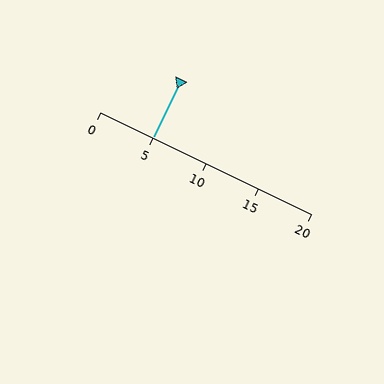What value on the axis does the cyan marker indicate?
The marker indicates approximately 5.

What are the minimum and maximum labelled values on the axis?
The axis runs from 0 to 20.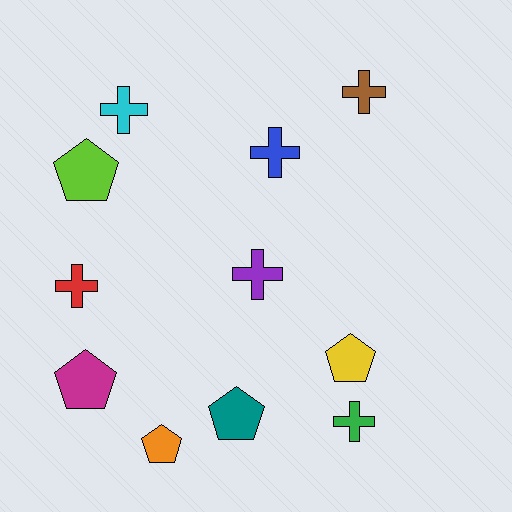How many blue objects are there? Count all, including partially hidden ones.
There is 1 blue object.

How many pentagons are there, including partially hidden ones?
There are 5 pentagons.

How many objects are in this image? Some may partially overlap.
There are 11 objects.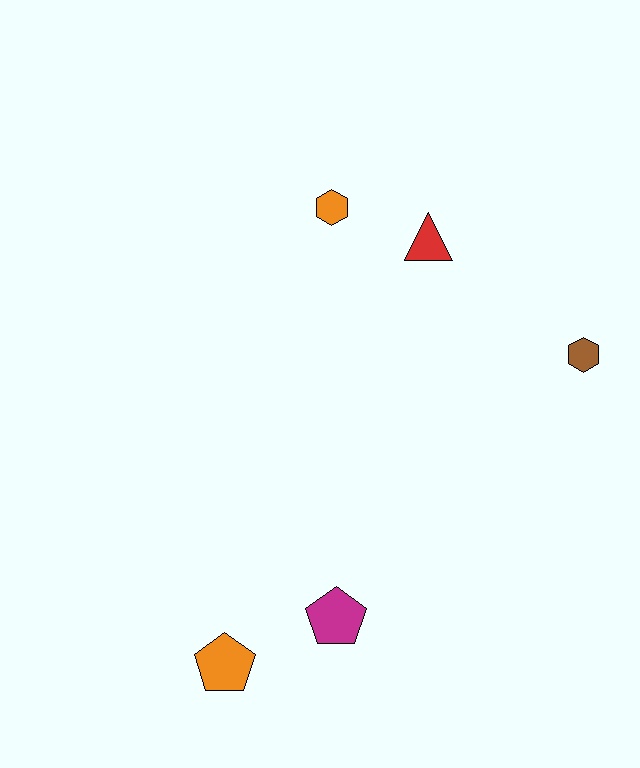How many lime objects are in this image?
There are no lime objects.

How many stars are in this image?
There are no stars.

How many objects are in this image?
There are 5 objects.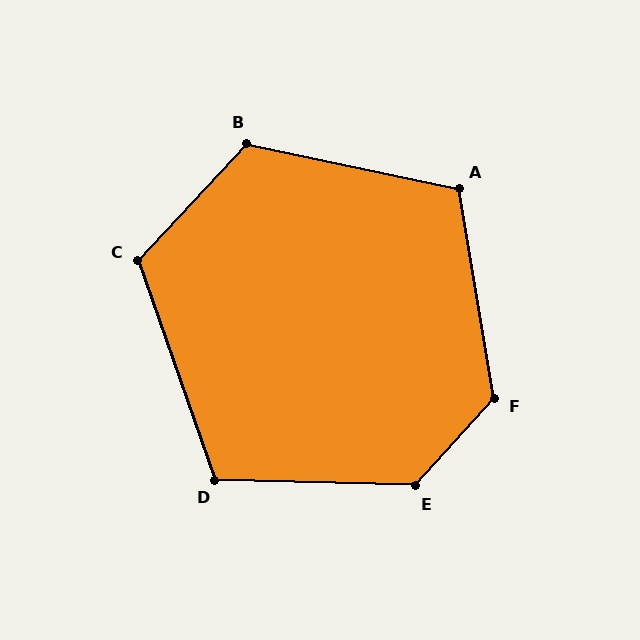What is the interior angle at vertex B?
Approximately 121 degrees (obtuse).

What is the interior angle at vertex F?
Approximately 128 degrees (obtuse).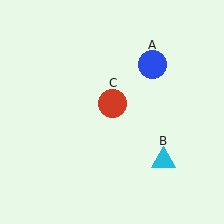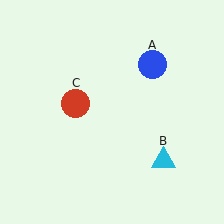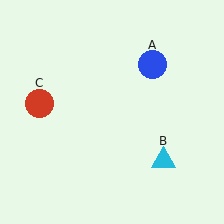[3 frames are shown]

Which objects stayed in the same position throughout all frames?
Blue circle (object A) and cyan triangle (object B) remained stationary.